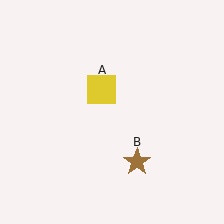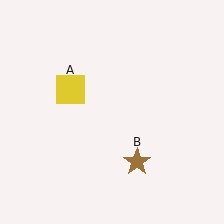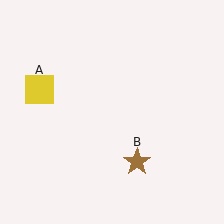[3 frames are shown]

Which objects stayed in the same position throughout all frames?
Brown star (object B) remained stationary.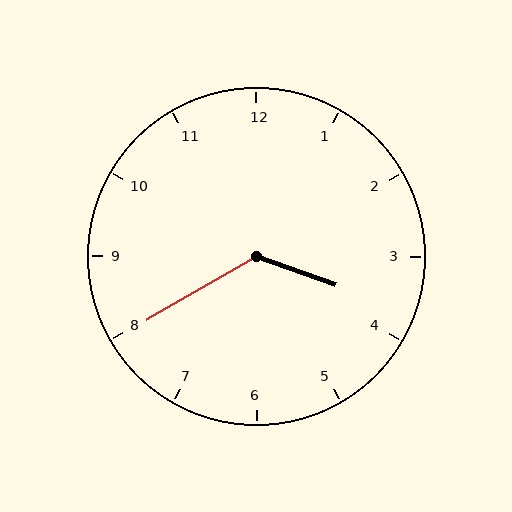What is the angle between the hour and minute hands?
Approximately 130 degrees.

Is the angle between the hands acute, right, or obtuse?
It is obtuse.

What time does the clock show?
3:40.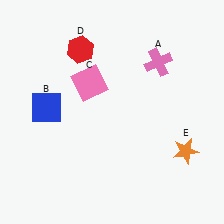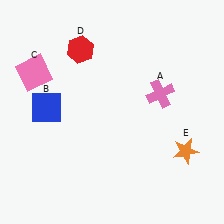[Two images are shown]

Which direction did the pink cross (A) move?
The pink cross (A) moved down.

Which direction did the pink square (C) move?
The pink square (C) moved left.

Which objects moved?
The objects that moved are: the pink cross (A), the pink square (C).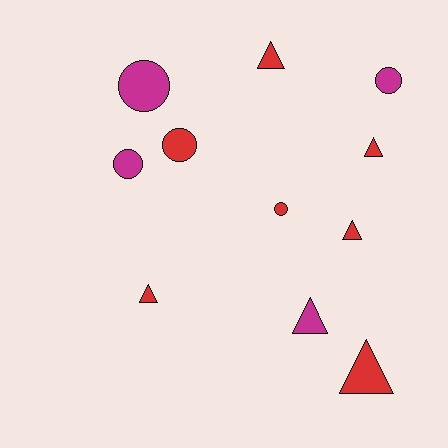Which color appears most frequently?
Red, with 7 objects.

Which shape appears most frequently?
Triangle, with 6 objects.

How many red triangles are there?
There are 5 red triangles.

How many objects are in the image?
There are 11 objects.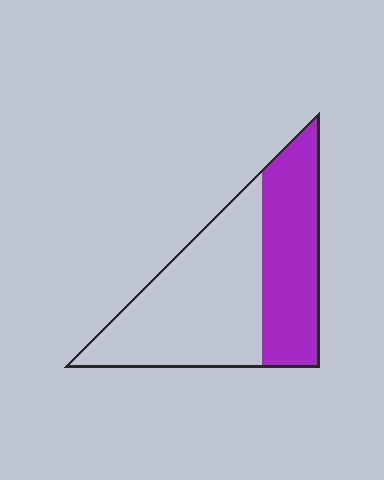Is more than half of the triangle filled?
No.